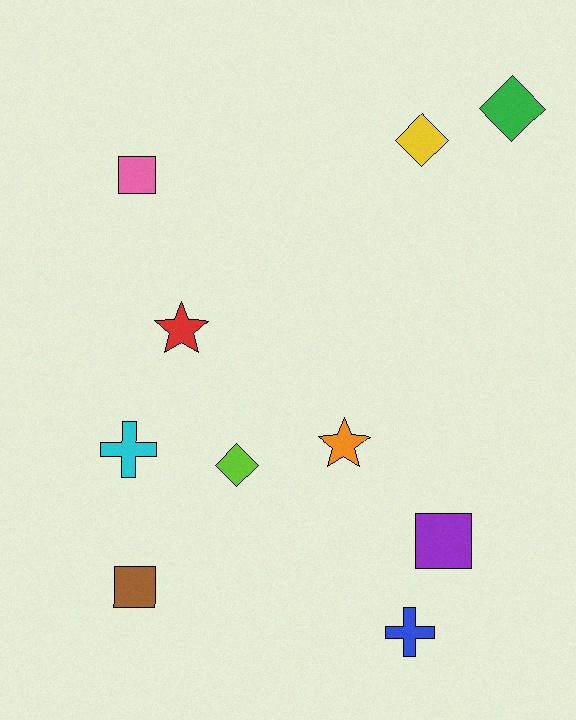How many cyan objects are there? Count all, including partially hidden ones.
There is 1 cyan object.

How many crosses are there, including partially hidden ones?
There are 2 crosses.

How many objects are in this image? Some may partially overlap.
There are 10 objects.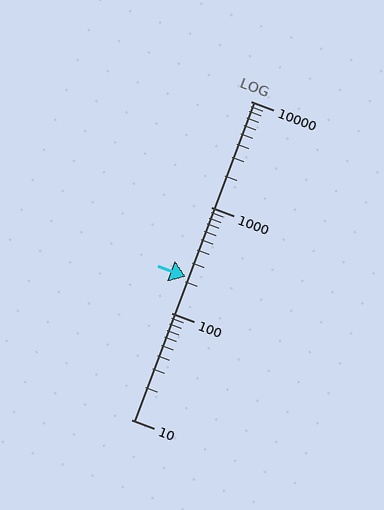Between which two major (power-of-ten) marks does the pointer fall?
The pointer is between 100 and 1000.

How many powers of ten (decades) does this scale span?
The scale spans 3 decades, from 10 to 10000.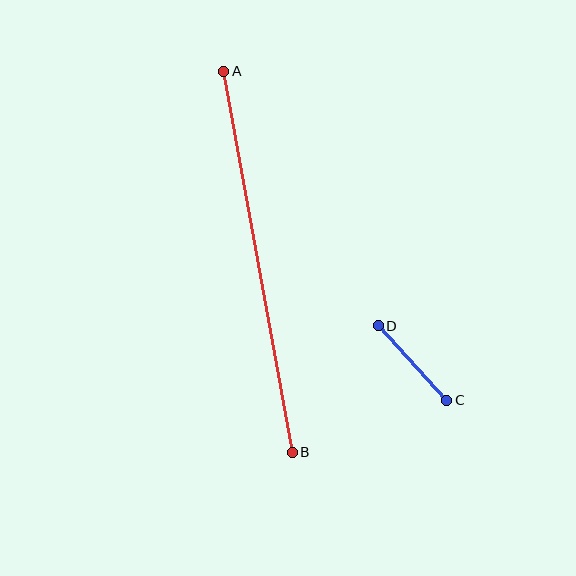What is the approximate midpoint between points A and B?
The midpoint is at approximately (258, 262) pixels.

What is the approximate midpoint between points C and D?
The midpoint is at approximately (413, 363) pixels.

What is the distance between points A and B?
The distance is approximately 387 pixels.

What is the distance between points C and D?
The distance is approximately 101 pixels.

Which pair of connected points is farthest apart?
Points A and B are farthest apart.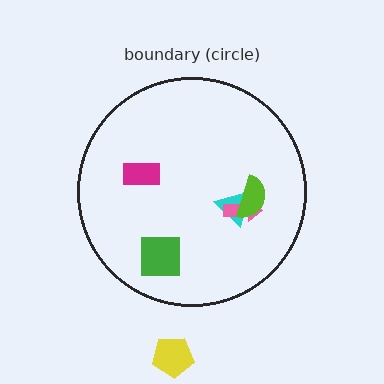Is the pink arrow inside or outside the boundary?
Inside.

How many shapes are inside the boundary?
5 inside, 1 outside.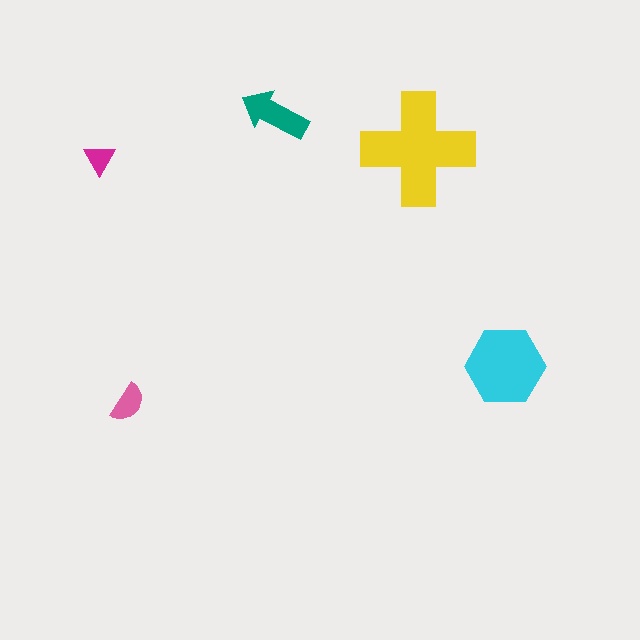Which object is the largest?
The yellow cross.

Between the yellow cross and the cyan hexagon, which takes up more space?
The yellow cross.